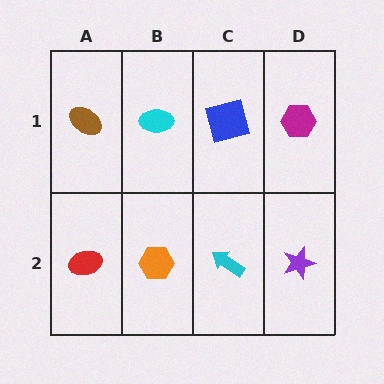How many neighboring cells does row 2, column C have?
3.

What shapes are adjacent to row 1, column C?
A cyan arrow (row 2, column C), a cyan ellipse (row 1, column B), a magenta hexagon (row 1, column D).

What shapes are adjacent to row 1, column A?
A red ellipse (row 2, column A), a cyan ellipse (row 1, column B).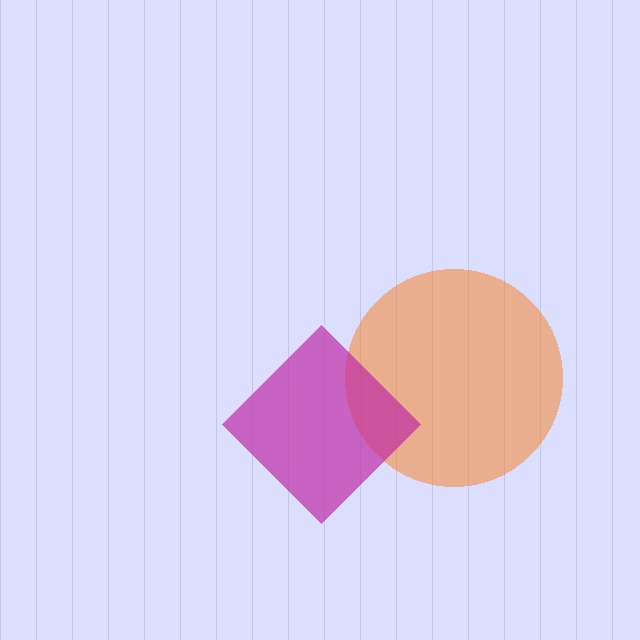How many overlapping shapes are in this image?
There are 2 overlapping shapes in the image.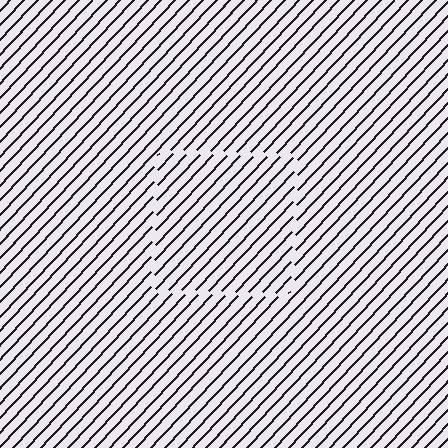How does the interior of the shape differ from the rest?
The interior of the shape contains the same grating, shifted by half a period — the contour is defined by the phase discontinuity where line-ends from the inner and outer gratings abut.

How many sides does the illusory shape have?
4 sides — the line-ends trace a square.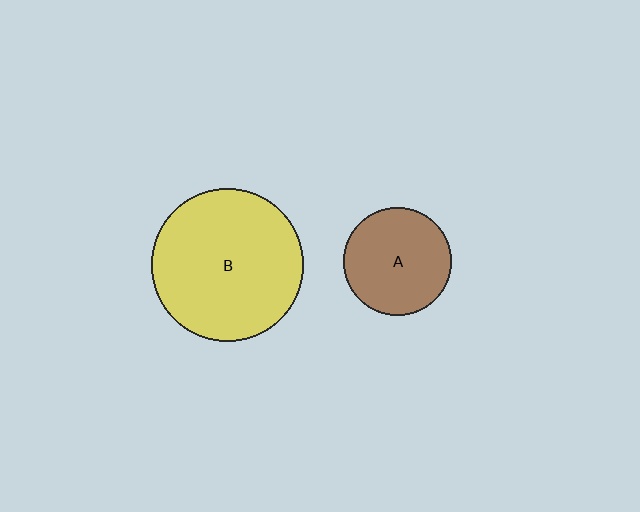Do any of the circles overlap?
No, none of the circles overlap.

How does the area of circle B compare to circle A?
Approximately 2.0 times.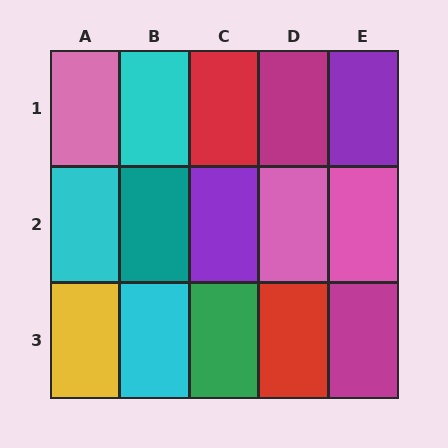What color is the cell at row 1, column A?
Pink.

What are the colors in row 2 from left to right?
Cyan, teal, purple, pink, pink.